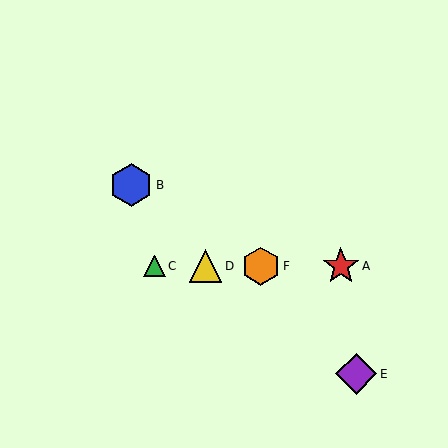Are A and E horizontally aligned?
No, A is at y≈266 and E is at y≈374.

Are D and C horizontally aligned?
Yes, both are at y≈266.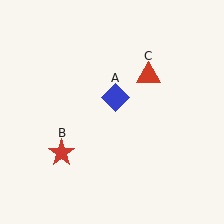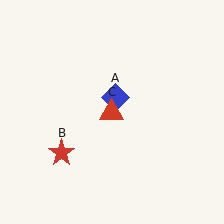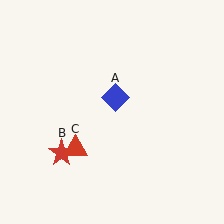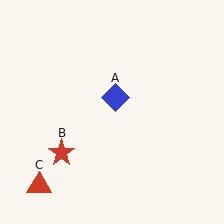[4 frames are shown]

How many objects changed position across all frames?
1 object changed position: red triangle (object C).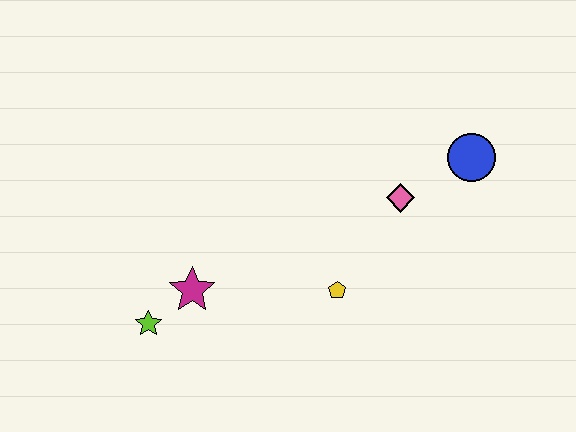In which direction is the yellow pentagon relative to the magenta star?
The yellow pentagon is to the right of the magenta star.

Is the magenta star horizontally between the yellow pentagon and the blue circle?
No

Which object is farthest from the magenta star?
The blue circle is farthest from the magenta star.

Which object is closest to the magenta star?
The lime star is closest to the magenta star.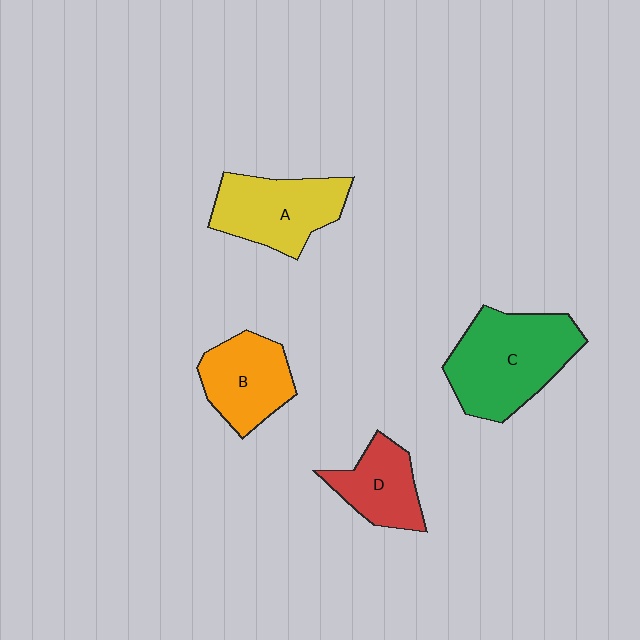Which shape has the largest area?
Shape C (green).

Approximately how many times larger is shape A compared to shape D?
Approximately 1.4 times.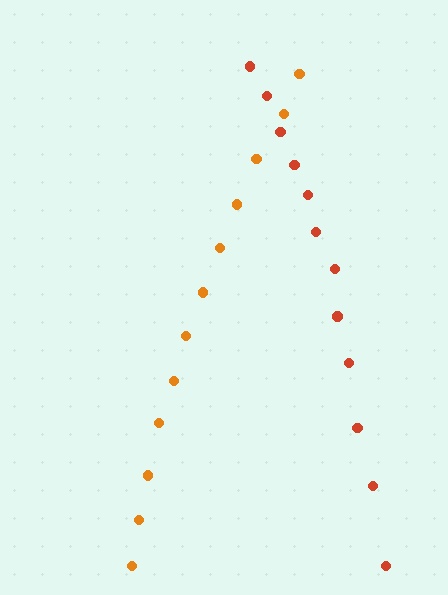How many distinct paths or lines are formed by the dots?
There are 2 distinct paths.